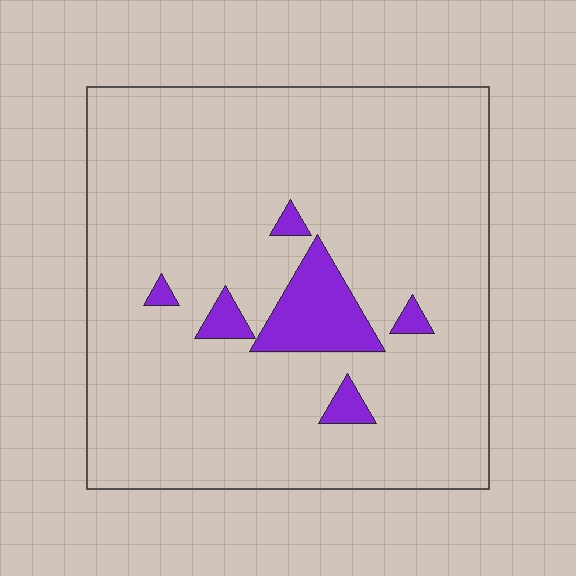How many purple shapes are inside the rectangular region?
6.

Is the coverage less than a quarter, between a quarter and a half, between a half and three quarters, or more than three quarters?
Less than a quarter.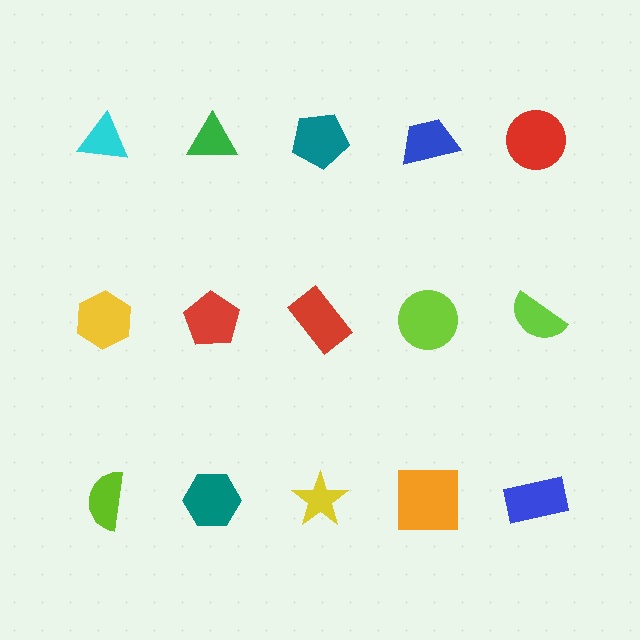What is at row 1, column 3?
A teal pentagon.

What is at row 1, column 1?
A cyan triangle.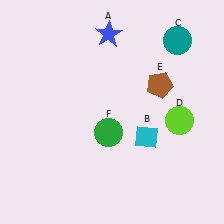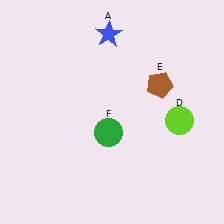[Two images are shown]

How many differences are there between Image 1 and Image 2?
There are 2 differences between the two images.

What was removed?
The teal circle (C), the cyan diamond (B) were removed in Image 2.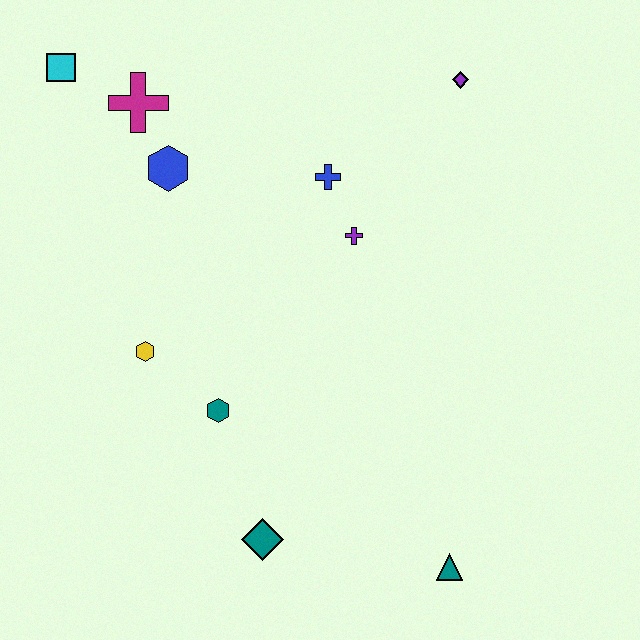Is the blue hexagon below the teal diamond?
No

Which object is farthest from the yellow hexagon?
The purple diamond is farthest from the yellow hexagon.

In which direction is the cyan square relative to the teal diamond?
The cyan square is above the teal diamond.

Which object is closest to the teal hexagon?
The yellow hexagon is closest to the teal hexagon.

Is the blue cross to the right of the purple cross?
No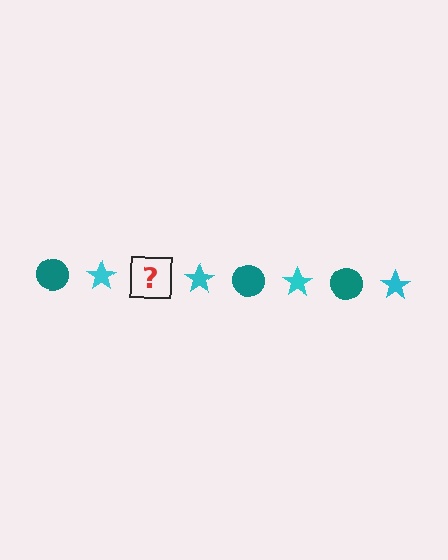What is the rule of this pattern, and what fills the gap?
The rule is that the pattern alternates between teal circle and cyan star. The gap should be filled with a teal circle.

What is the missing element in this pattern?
The missing element is a teal circle.